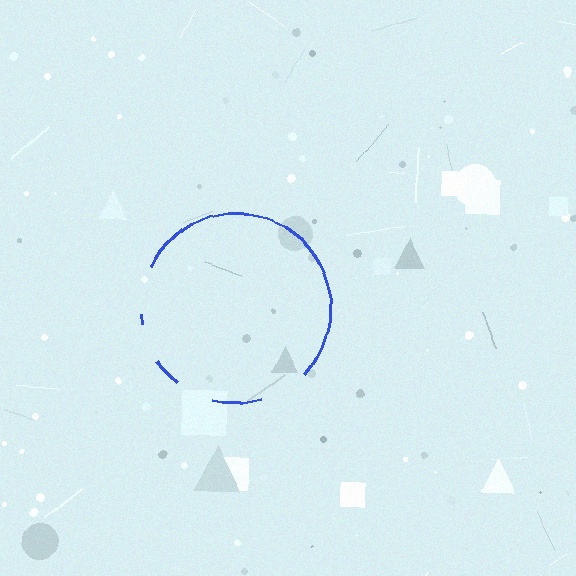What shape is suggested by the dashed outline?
The dashed outline suggests a circle.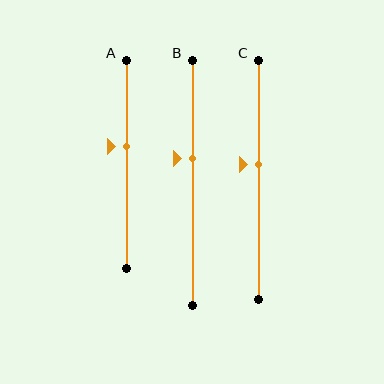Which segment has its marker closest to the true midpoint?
Segment C has its marker closest to the true midpoint.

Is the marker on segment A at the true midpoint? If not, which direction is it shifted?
No, the marker on segment A is shifted upward by about 9% of the segment length.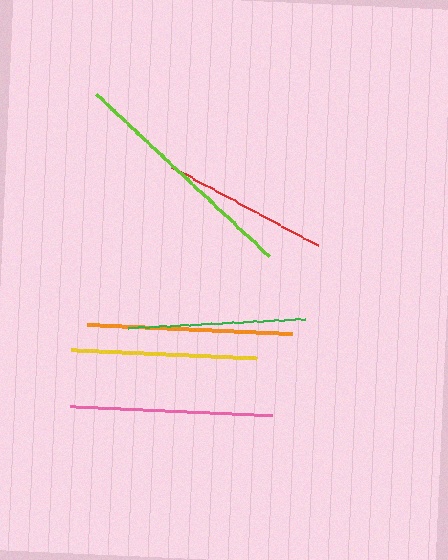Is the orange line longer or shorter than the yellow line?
The orange line is longer than the yellow line.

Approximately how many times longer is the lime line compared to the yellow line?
The lime line is approximately 1.3 times the length of the yellow line.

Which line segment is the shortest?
The red line is the shortest at approximately 167 pixels.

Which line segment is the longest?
The lime line is the longest at approximately 236 pixels.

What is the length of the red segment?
The red segment is approximately 167 pixels long.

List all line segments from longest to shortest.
From longest to shortest: lime, orange, pink, yellow, green, red.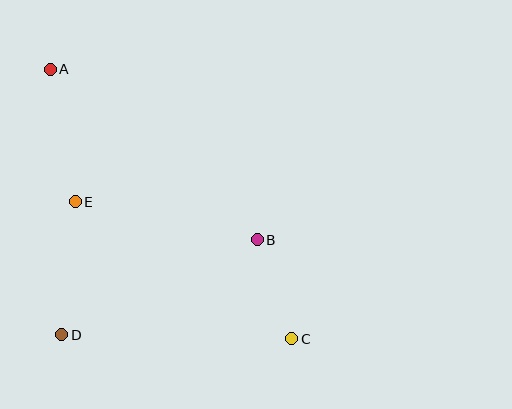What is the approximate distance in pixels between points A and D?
The distance between A and D is approximately 266 pixels.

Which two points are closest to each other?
Points B and C are closest to each other.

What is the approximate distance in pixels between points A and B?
The distance between A and B is approximately 268 pixels.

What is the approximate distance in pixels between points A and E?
The distance between A and E is approximately 135 pixels.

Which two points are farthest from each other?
Points A and C are farthest from each other.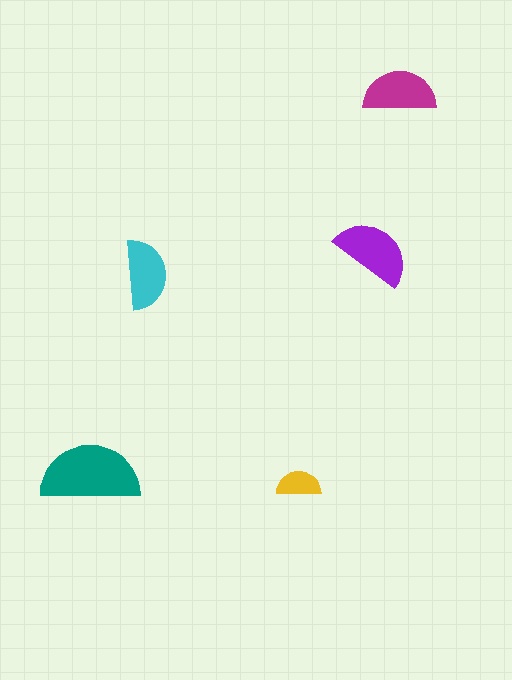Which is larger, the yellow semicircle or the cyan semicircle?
The cyan one.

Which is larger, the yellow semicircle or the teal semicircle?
The teal one.